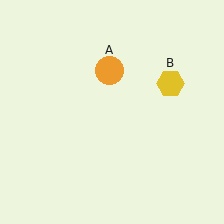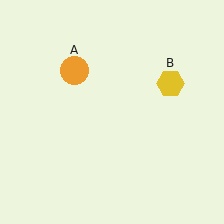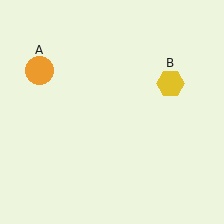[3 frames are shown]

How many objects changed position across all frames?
1 object changed position: orange circle (object A).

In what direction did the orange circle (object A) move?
The orange circle (object A) moved left.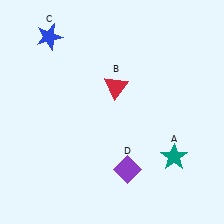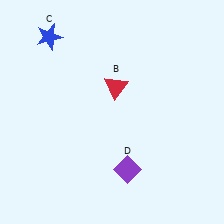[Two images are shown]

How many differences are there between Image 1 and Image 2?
There is 1 difference between the two images.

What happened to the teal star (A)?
The teal star (A) was removed in Image 2. It was in the bottom-right area of Image 1.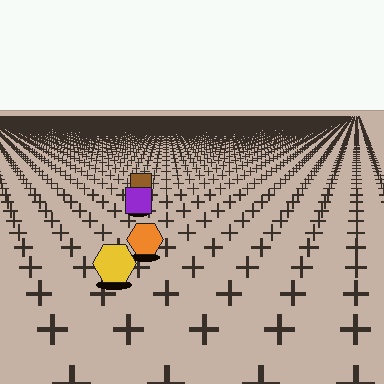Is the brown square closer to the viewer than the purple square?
No. The purple square is closer — you can tell from the texture gradient: the ground texture is coarser near it.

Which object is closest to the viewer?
The yellow hexagon is closest. The texture marks near it are larger and more spread out.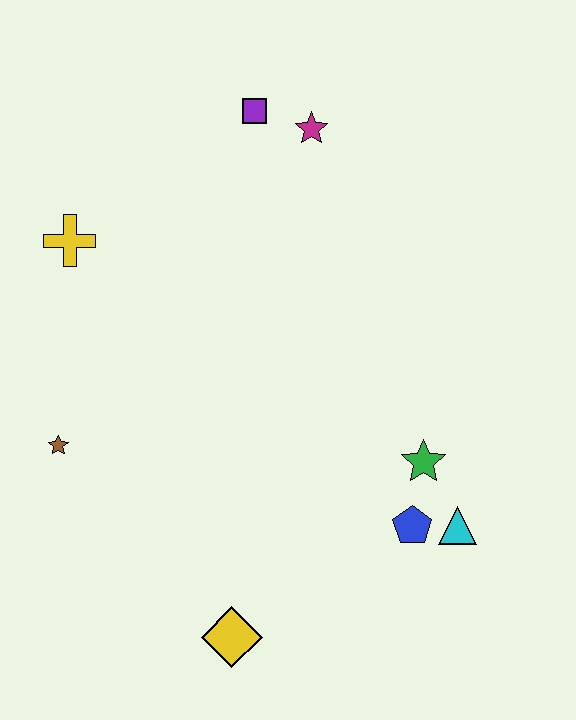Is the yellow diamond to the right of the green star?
No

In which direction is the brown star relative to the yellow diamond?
The brown star is above the yellow diamond.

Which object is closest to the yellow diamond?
The blue pentagon is closest to the yellow diamond.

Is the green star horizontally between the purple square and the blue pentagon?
No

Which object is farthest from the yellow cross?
The cyan triangle is farthest from the yellow cross.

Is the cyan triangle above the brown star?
No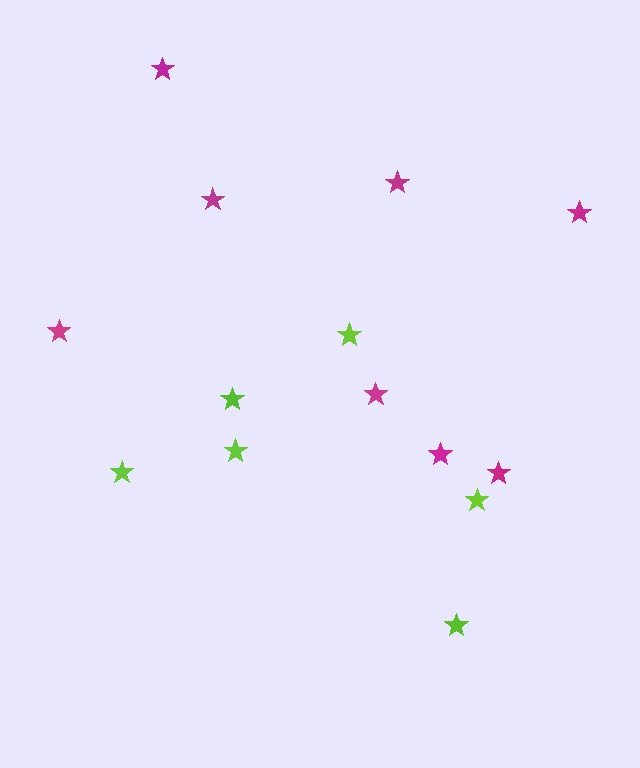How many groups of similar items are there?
There are 2 groups: one group of magenta stars (8) and one group of lime stars (6).